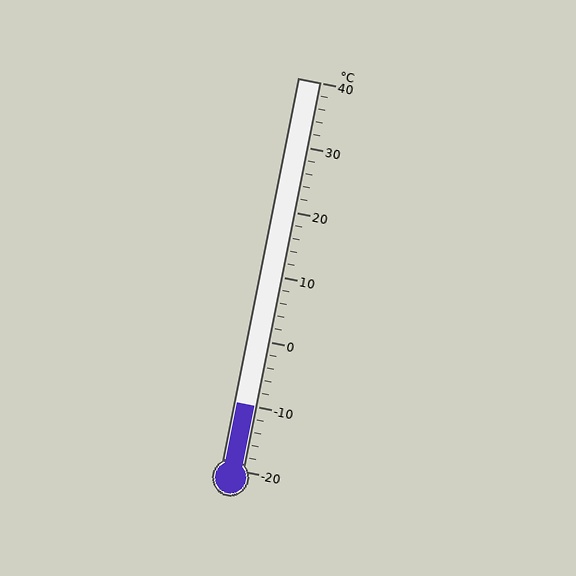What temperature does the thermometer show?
The thermometer shows approximately -10°C.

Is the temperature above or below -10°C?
The temperature is at -10°C.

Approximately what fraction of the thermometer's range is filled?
The thermometer is filled to approximately 15% of its range.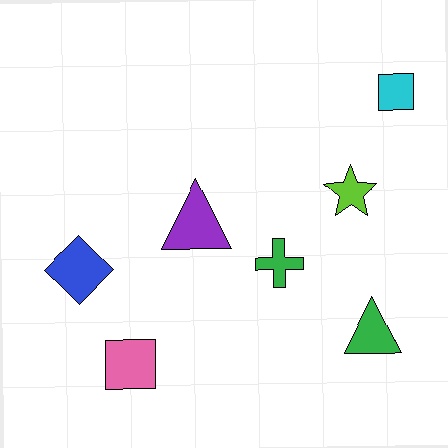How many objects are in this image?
There are 7 objects.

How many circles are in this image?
There are no circles.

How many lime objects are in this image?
There is 1 lime object.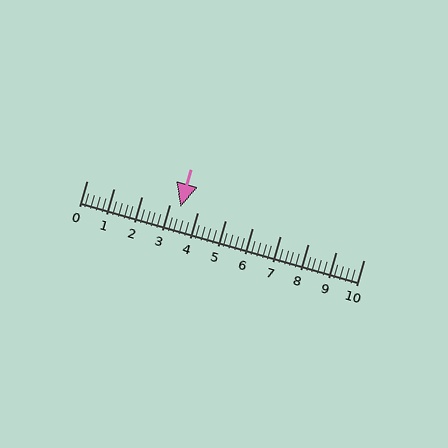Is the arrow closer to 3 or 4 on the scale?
The arrow is closer to 3.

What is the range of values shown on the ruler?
The ruler shows values from 0 to 10.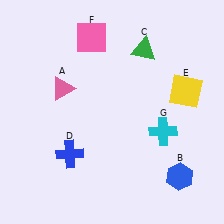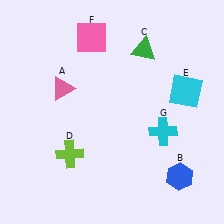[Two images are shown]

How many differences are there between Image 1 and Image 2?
There are 2 differences between the two images.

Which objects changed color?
D changed from blue to lime. E changed from yellow to cyan.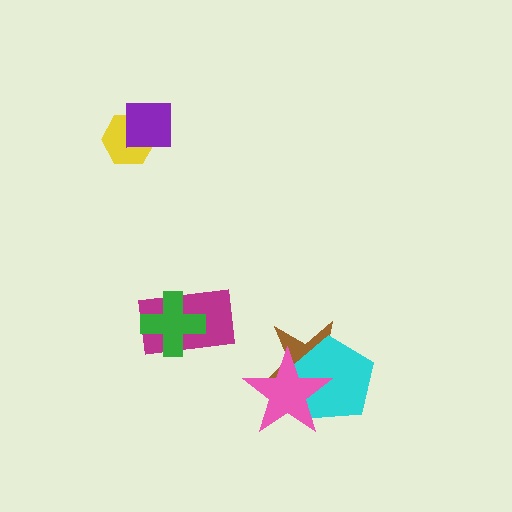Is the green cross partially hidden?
No, no other shape covers it.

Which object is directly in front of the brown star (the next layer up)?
The cyan pentagon is directly in front of the brown star.